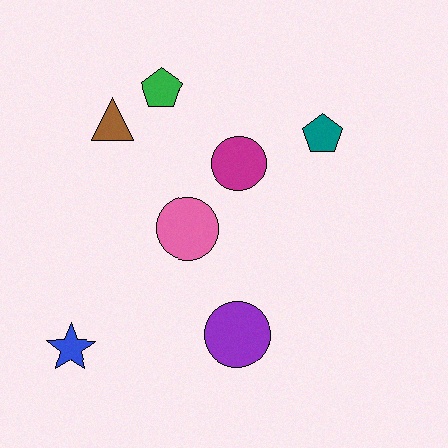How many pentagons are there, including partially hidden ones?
There are 2 pentagons.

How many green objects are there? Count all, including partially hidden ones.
There is 1 green object.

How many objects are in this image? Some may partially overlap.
There are 7 objects.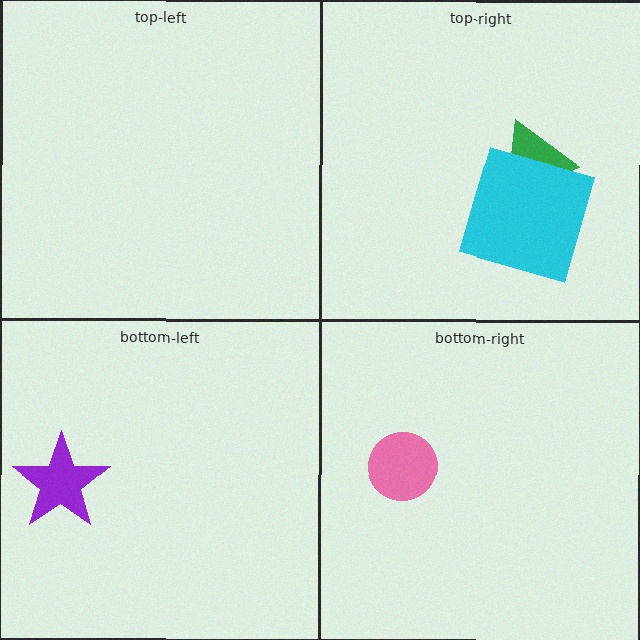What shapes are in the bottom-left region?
The purple star.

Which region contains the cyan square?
The top-right region.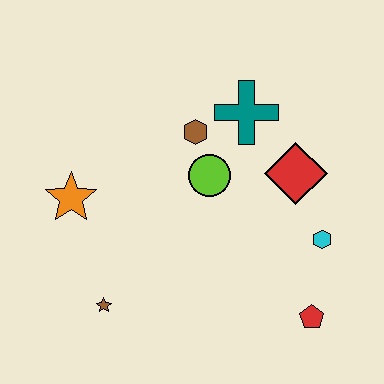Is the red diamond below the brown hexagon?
Yes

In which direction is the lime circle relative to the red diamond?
The lime circle is to the left of the red diamond.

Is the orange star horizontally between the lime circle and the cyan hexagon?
No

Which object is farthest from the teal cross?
The brown star is farthest from the teal cross.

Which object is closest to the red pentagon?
The cyan hexagon is closest to the red pentagon.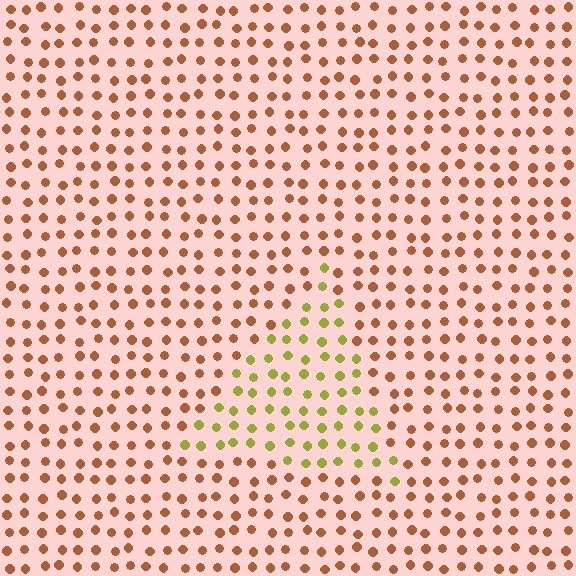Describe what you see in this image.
The image is filled with small brown elements in a uniform arrangement. A triangle-shaped region is visible where the elements are tinted to a slightly different hue, forming a subtle color boundary.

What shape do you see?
I see a triangle.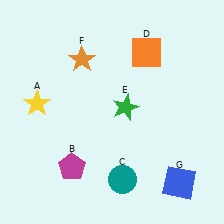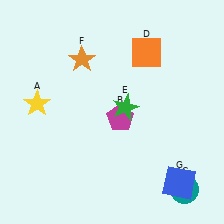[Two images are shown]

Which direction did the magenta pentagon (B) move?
The magenta pentagon (B) moved up.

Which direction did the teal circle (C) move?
The teal circle (C) moved right.